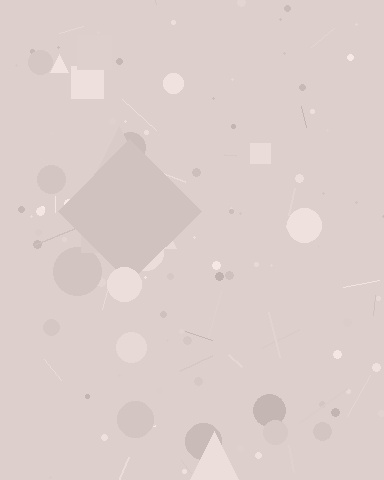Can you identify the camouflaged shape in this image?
The camouflaged shape is a diamond.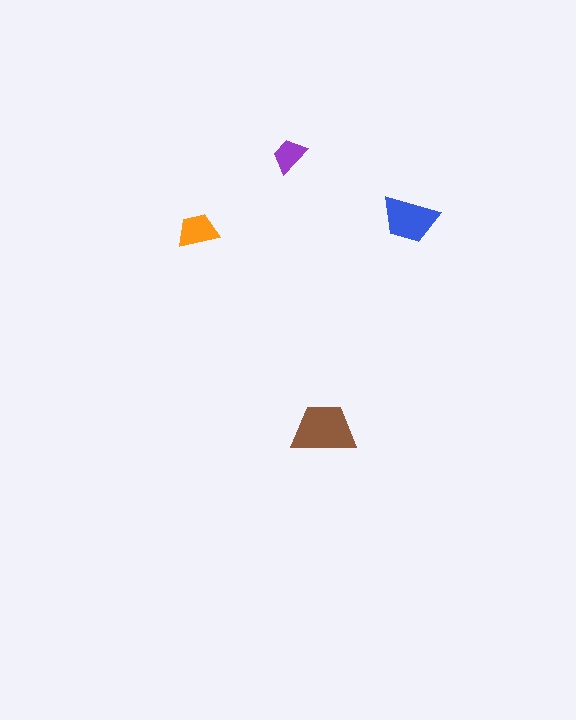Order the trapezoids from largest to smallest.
the brown one, the blue one, the orange one, the purple one.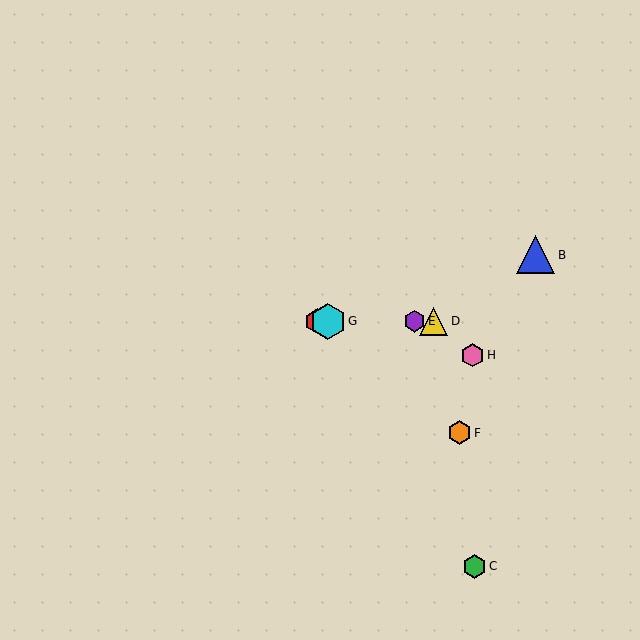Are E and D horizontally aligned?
Yes, both are at y≈321.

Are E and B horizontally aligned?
No, E is at y≈321 and B is at y≈255.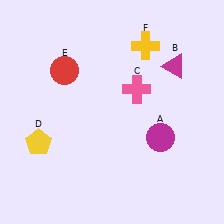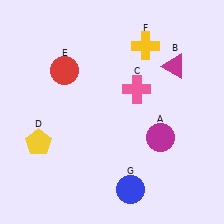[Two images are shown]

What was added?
A blue circle (G) was added in Image 2.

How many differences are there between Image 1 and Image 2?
There is 1 difference between the two images.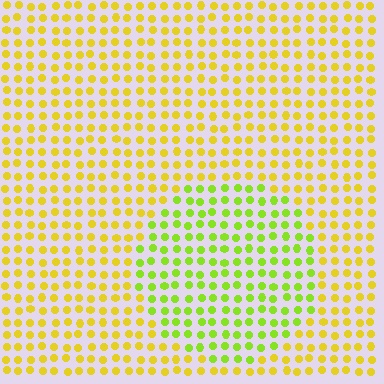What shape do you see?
I see a circle.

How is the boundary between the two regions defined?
The boundary is defined purely by a slight shift in hue (about 35 degrees). Spacing, size, and orientation are identical on both sides.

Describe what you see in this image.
The image is filled with small yellow elements in a uniform arrangement. A circle-shaped region is visible where the elements are tinted to a slightly different hue, forming a subtle color boundary.